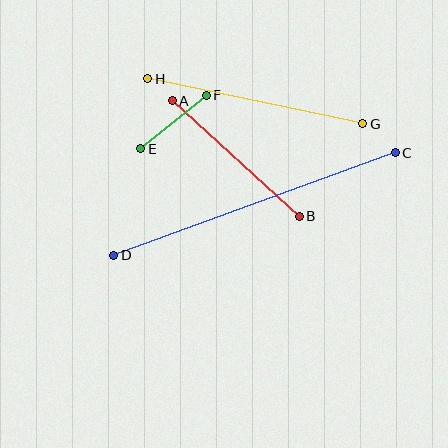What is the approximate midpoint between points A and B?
The midpoint is at approximately (236, 159) pixels.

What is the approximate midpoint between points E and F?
The midpoint is at approximately (173, 122) pixels.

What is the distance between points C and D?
The distance is approximately 299 pixels.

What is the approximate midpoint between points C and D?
The midpoint is at approximately (254, 204) pixels.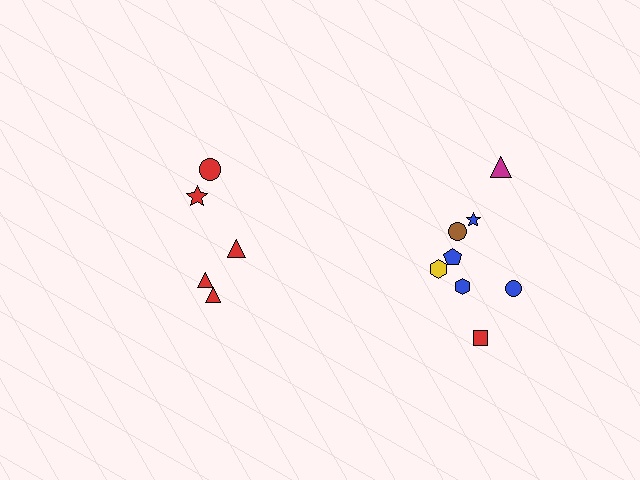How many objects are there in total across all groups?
There are 13 objects.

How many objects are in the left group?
There are 5 objects.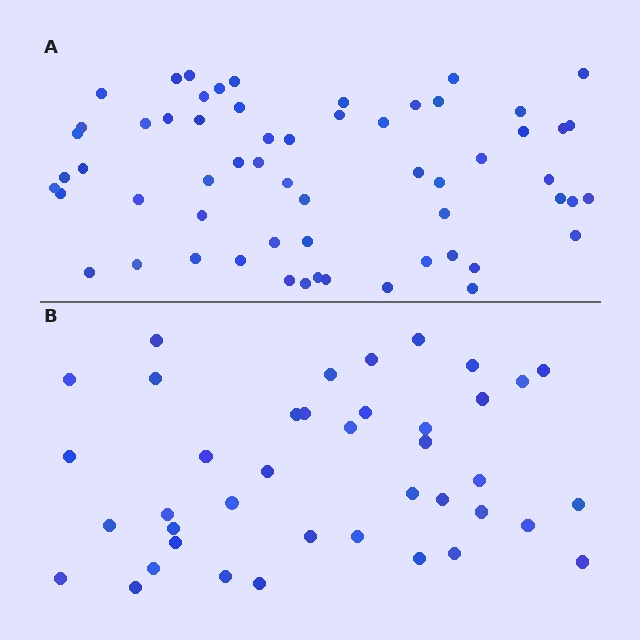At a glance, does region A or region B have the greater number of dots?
Region A (the top region) has more dots.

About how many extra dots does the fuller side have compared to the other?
Region A has approximately 20 more dots than region B.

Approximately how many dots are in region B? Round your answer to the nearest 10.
About 40 dots.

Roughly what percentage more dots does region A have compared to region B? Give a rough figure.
About 50% more.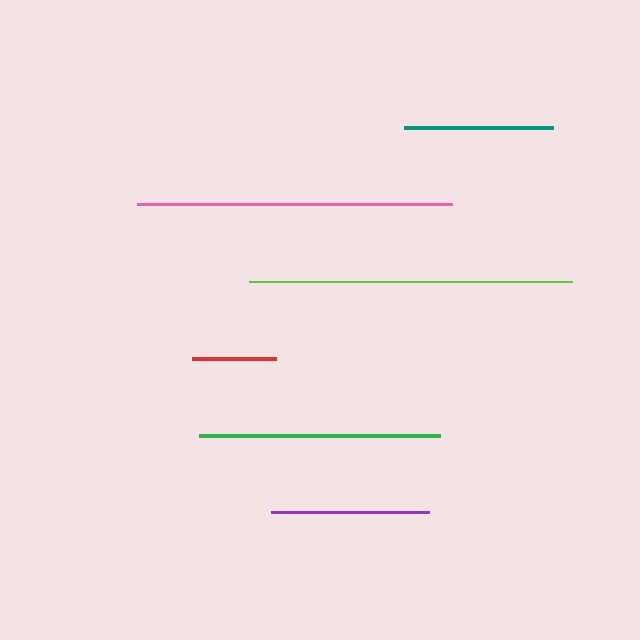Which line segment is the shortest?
The red line is the shortest at approximately 85 pixels.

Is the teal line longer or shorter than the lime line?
The lime line is longer than the teal line.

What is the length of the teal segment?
The teal segment is approximately 149 pixels long.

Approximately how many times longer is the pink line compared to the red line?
The pink line is approximately 3.7 times the length of the red line.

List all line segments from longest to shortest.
From longest to shortest: lime, pink, green, purple, teal, red.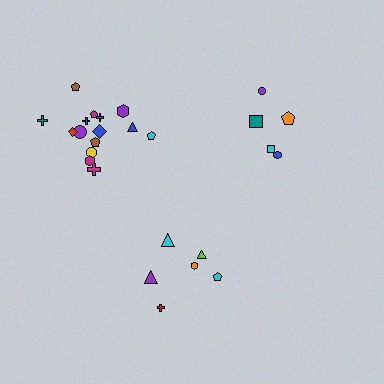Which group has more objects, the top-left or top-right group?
The top-left group.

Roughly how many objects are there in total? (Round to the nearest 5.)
Roughly 25 objects in total.